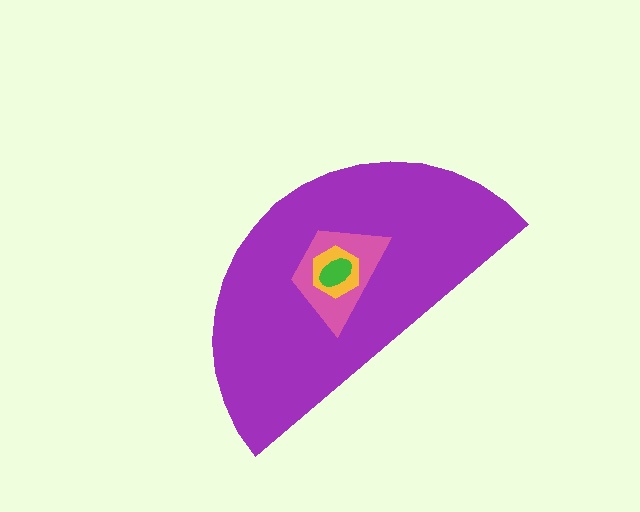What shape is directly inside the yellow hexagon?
The green ellipse.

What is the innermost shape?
The green ellipse.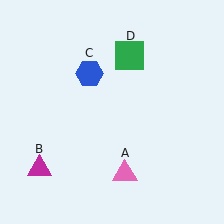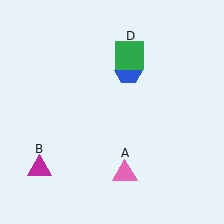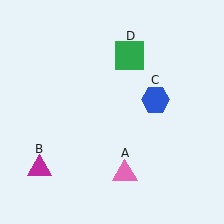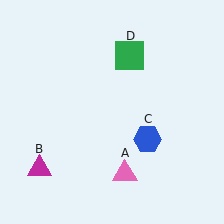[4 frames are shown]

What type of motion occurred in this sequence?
The blue hexagon (object C) rotated clockwise around the center of the scene.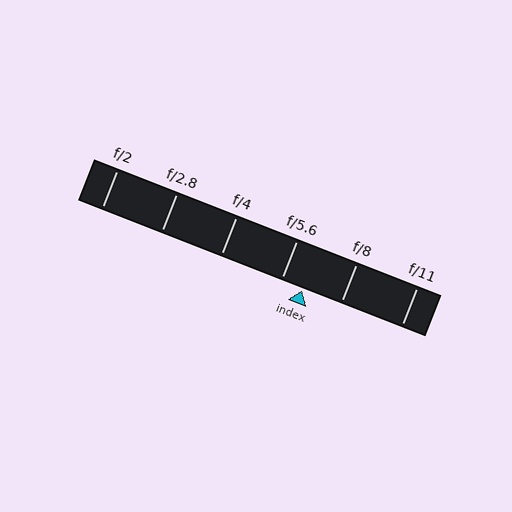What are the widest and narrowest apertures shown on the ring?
The widest aperture shown is f/2 and the narrowest is f/11.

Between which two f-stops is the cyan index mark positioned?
The index mark is between f/5.6 and f/8.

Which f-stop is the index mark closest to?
The index mark is closest to f/5.6.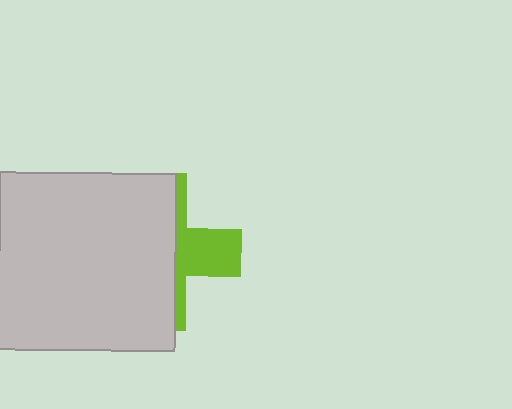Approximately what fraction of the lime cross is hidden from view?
Roughly 68% of the lime cross is hidden behind the light gray square.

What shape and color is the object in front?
The object in front is a light gray square.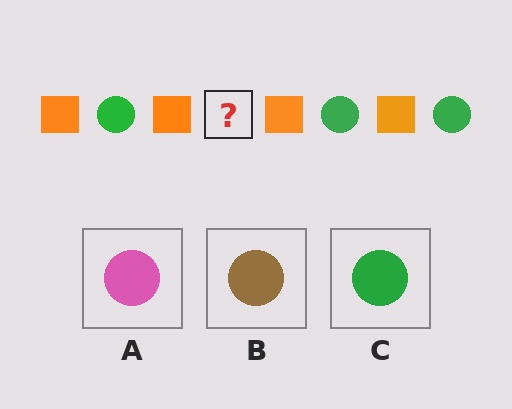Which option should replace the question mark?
Option C.